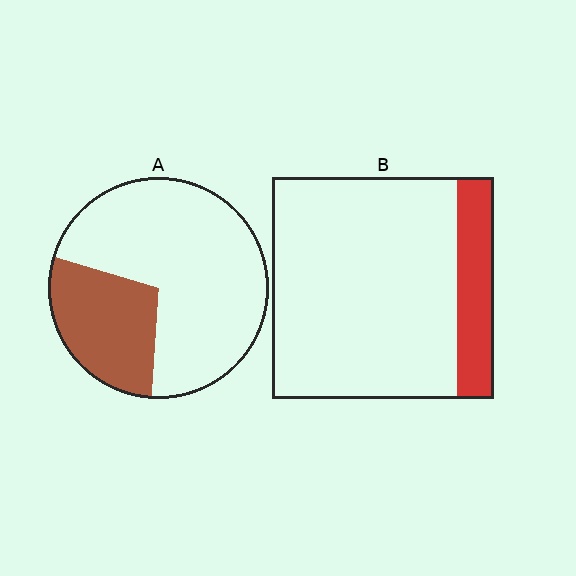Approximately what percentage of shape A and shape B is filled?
A is approximately 30% and B is approximately 15%.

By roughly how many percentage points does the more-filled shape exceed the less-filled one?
By roughly 10 percentage points (A over B).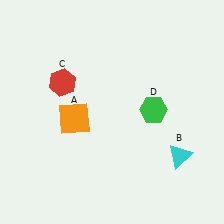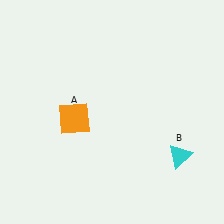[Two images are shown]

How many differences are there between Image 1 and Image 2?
There are 2 differences between the two images.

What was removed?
The red hexagon (C), the green hexagon (D) were removed in Image 2.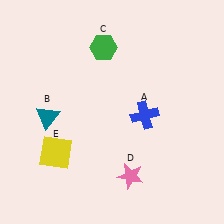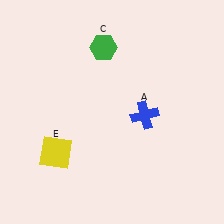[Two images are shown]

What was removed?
The pink star (D), the teal triangle (B) were removed in Image 2.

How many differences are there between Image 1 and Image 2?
There are 2 differences between the two images.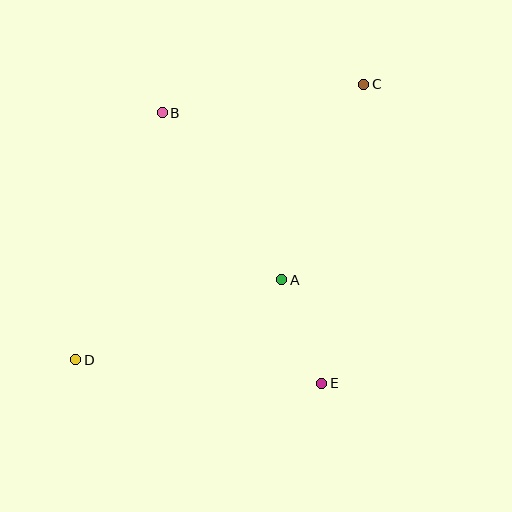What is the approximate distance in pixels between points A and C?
The distance between A and C is approximately 212 pixels.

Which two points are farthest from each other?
Points C and D are farthest from each other.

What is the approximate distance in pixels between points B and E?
The distance between B and E is approximately 314 pixels.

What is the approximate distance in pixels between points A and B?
The distance between A and B is approximately 205 pixels.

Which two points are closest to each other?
Points A and E are closest to each other.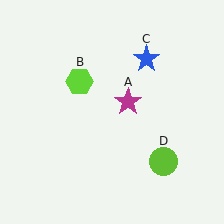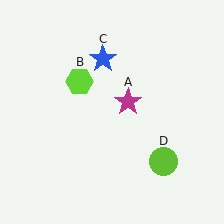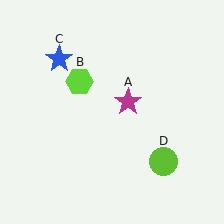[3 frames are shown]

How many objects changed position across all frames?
1 object changed position: blue star (object C).